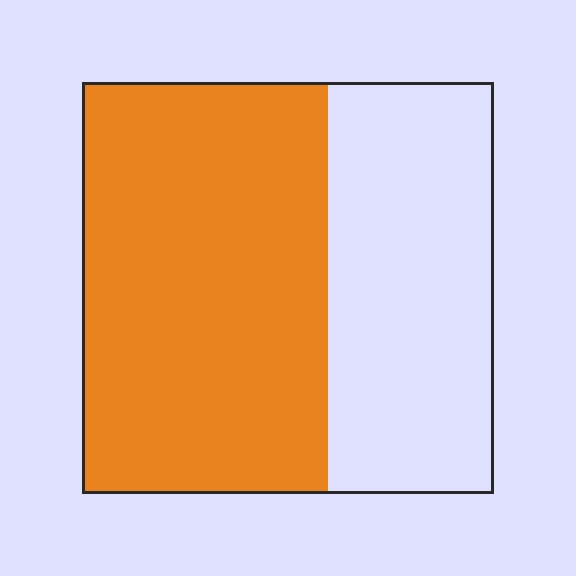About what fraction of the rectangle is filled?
About three fifths (3/5).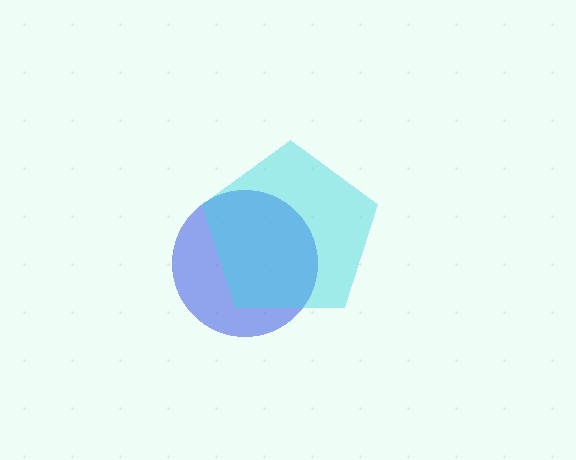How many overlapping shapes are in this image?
There are 2 overlapping shapes in the image.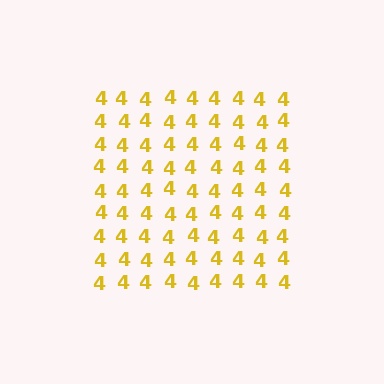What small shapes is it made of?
It is made of small digit 4's.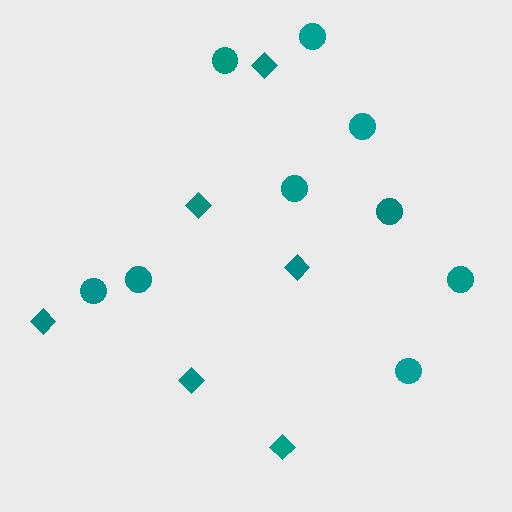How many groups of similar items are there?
There are 2 groups: one group of circles (9) and one group of diamonds (6).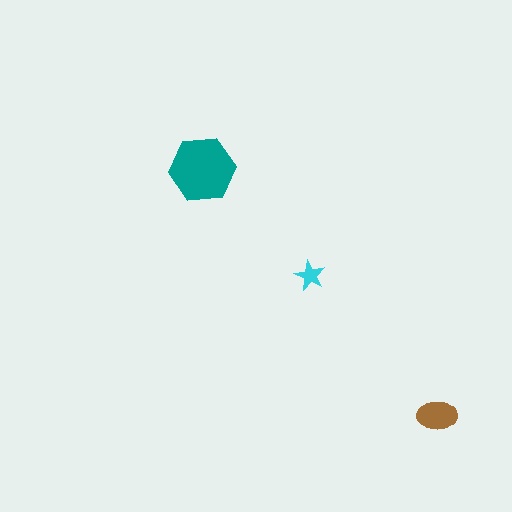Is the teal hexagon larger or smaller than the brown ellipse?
Larger.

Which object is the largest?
The teal hexagon.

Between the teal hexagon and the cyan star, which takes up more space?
The teal hexagon.